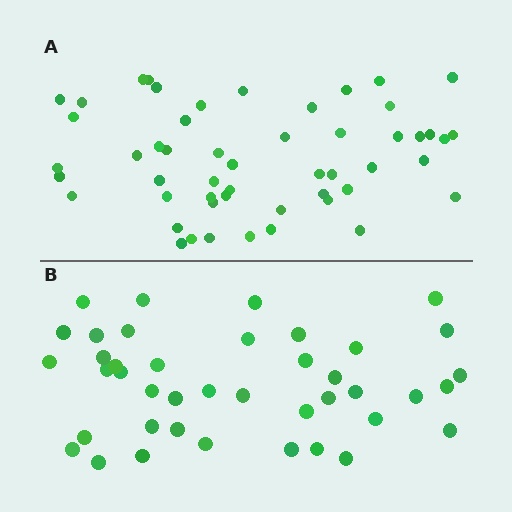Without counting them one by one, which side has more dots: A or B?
Region A (the top region) has more dots.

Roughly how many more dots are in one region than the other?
Region A has roughly 12 or so more dots than region B.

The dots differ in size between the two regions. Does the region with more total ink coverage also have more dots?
No. Region B has more total ink coverage because its dots are larger, but region A actually contains more individual dots. Total area can be misleading — the number of items is what matters here.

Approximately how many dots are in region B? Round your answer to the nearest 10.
About 40 dots. (The exact count is 41, which rounds to 40.)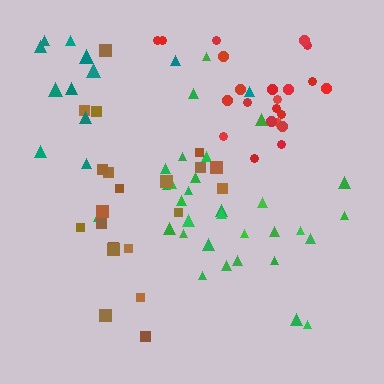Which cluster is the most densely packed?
Red.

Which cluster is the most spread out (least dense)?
Teal.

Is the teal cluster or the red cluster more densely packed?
Red.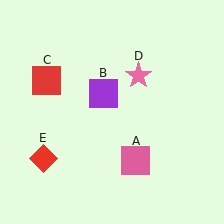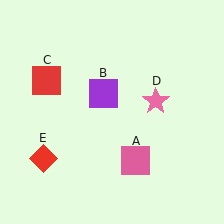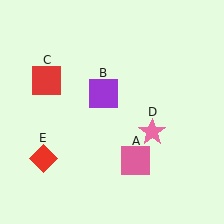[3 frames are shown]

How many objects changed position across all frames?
1 object changed position: pink star (object D).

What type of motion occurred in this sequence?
The pink star (object D) rotated clockwise around the center of the scene.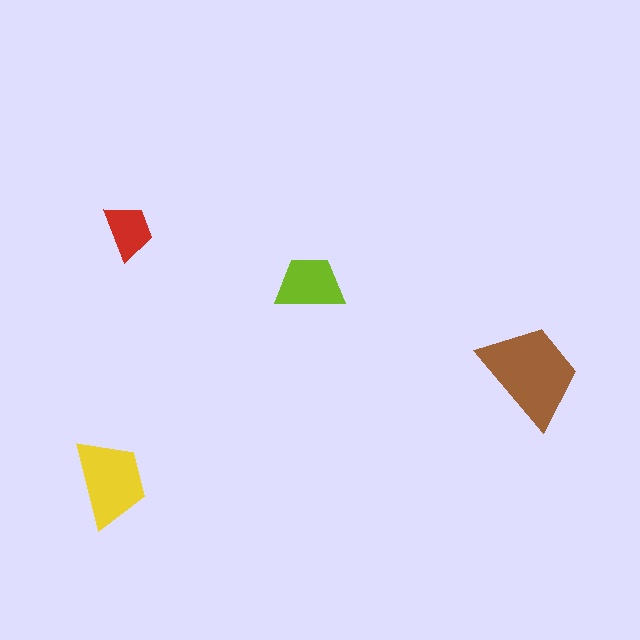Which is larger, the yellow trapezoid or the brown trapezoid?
The brown one.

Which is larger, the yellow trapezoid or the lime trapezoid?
The yellow one.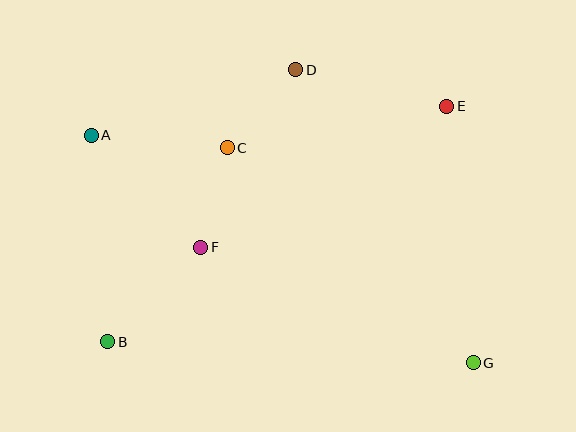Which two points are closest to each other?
Points C and F are closest to each other.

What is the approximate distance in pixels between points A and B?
The distance between A and B is approximately 207 pixels.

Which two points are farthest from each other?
Points A and G are farthest from each other.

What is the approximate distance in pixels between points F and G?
The distance between F and G is approximately 296 pixels.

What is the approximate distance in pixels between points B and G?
The distance between B and G is approximately 366 pixels.